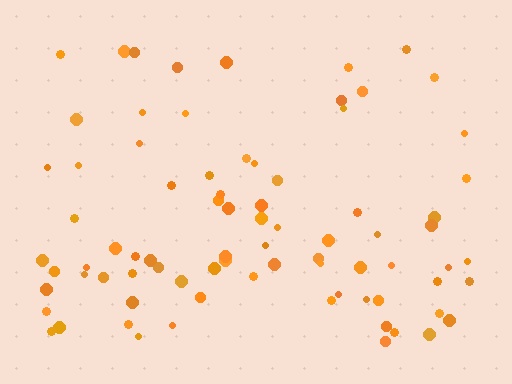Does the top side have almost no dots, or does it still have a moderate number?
Still a moderate number, just noticeably fewer than the bottom.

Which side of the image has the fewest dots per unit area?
The top.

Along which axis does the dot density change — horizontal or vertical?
Vertical.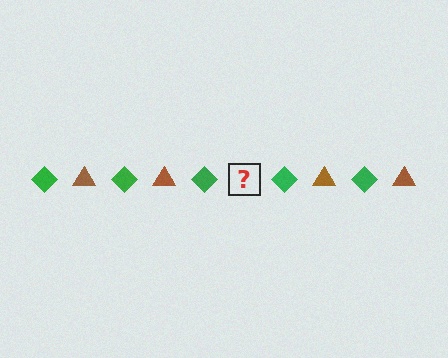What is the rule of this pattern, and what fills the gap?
The rule is that the pattern alternates between green diamond and brown triangle. The gap should be filled with a brown triangle.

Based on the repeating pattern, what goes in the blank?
The blank should be a brown triangle.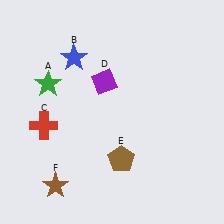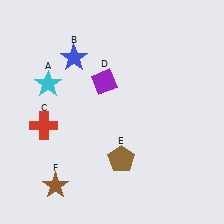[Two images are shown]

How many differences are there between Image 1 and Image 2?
There is 1 difference between the two images.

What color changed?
The star (A) changed from green in Image 1 to cyan in Image 2.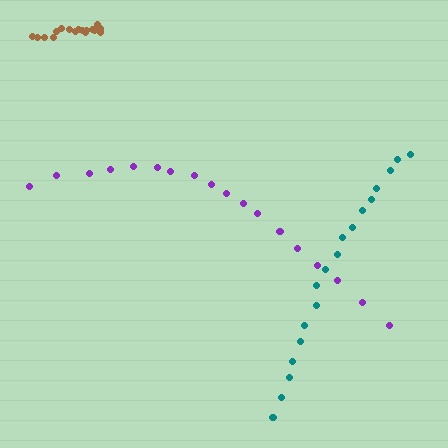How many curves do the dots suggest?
There are 3 distinct paths.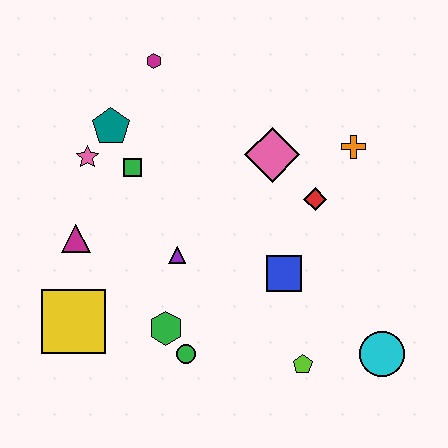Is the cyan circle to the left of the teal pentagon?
No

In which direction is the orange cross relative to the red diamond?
The orange cross is above the red diamond.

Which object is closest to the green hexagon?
The green circle is closest to the green hexagon.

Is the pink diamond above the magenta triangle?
Yes